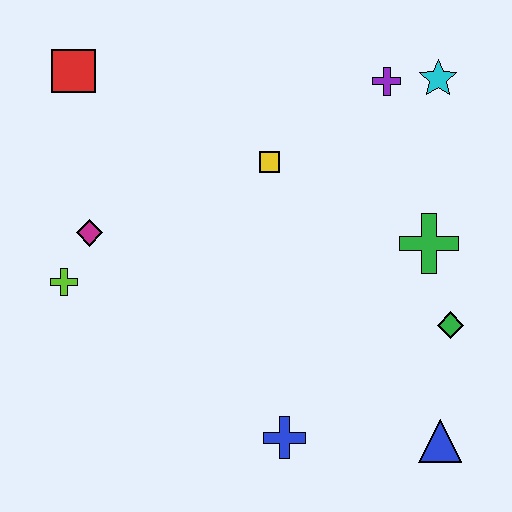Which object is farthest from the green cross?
The red square is farthest from the green cross.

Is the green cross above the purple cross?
No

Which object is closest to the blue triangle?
The green diamond is closest to the blue triangle.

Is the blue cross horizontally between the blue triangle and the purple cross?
No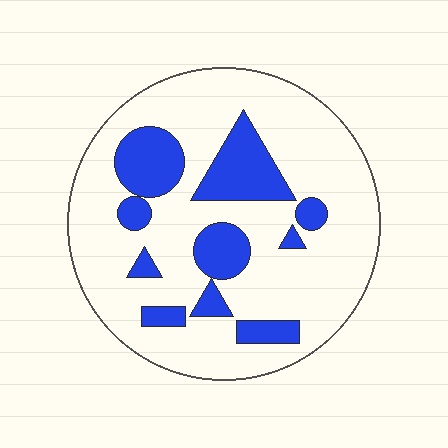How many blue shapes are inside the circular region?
10.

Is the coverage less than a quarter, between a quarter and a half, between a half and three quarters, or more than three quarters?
Less than a quarter.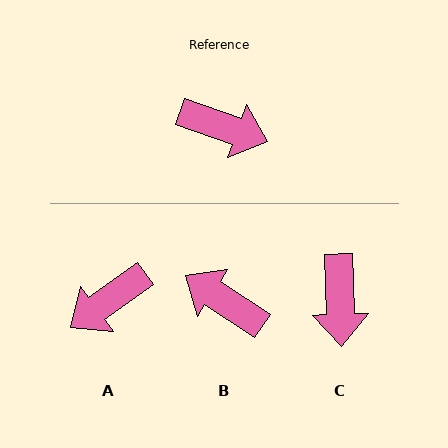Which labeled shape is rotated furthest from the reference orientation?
B, about 166 degrees away.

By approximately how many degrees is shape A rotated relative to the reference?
Approximately 125 degrees clockwise.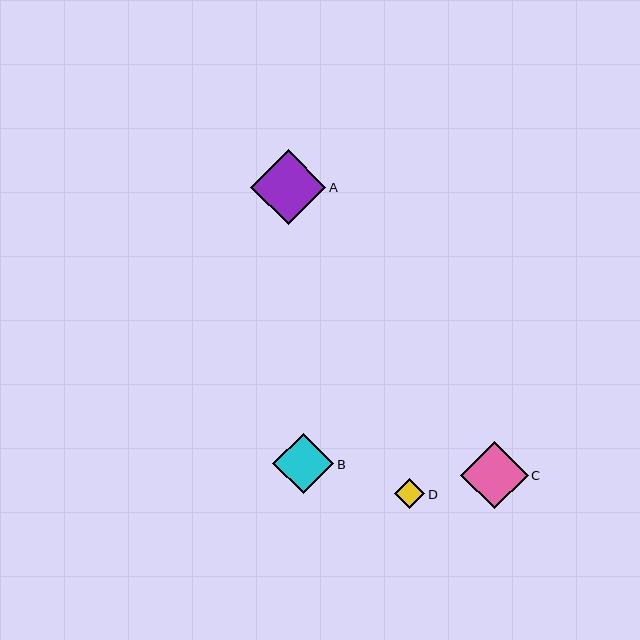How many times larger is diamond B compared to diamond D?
Diamond B is approximately 2.0 times the size of diamond D.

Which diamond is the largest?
Diamond A is the largest with a size of approximately 75 pixels.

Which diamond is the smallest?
Diamond D is the smallest with a size of approximately 30 pixels.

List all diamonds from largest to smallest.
From largest to smallest: A, C, B, D.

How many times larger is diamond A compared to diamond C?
Diamond A is approximately 1.1 times the size of diamond C.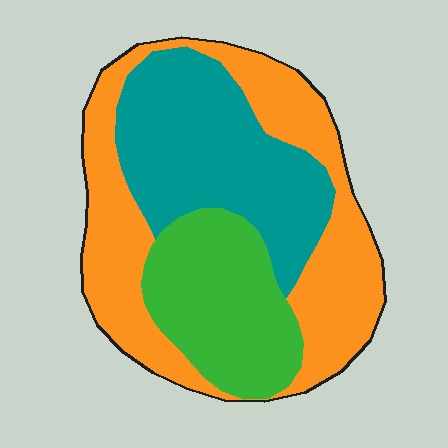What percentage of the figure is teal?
Teal covers around 35% of the figure.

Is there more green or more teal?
Teal.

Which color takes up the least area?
Green, at roughly 25%.